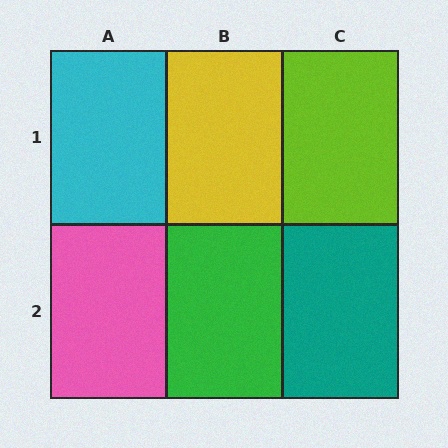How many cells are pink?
1 cell is pink.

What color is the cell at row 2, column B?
Green.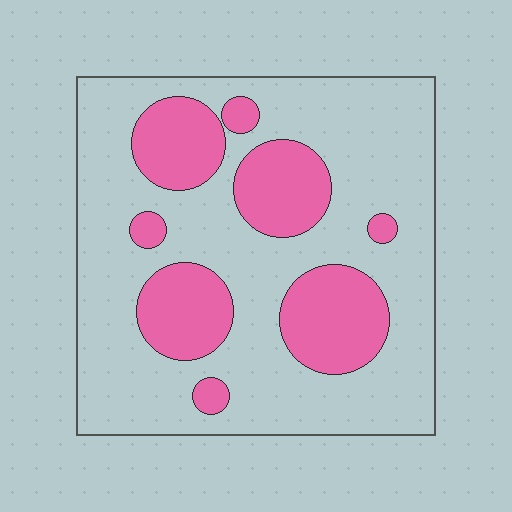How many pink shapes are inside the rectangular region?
8.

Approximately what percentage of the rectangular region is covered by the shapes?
Approximately 30%.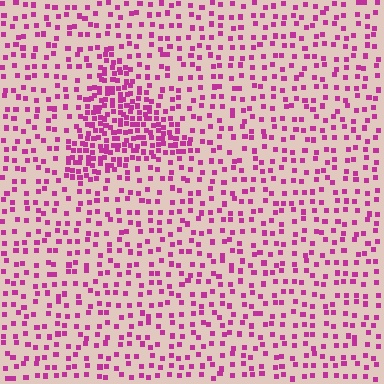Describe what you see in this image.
The image contains small magenta elements arranged at two different densities. A triangle-shaped region is visible where the elements are more densely packed than the surrounding area.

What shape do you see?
I see a triangle.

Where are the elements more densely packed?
The elements are more densely packed inside the triangle boundary.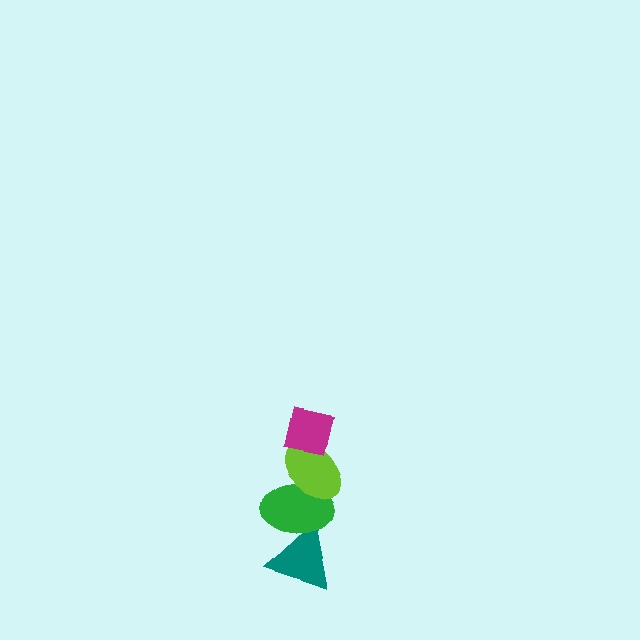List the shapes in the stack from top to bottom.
From top to bottom: the magenta square, the lime ellipse, the green ellipse, the teal triangle.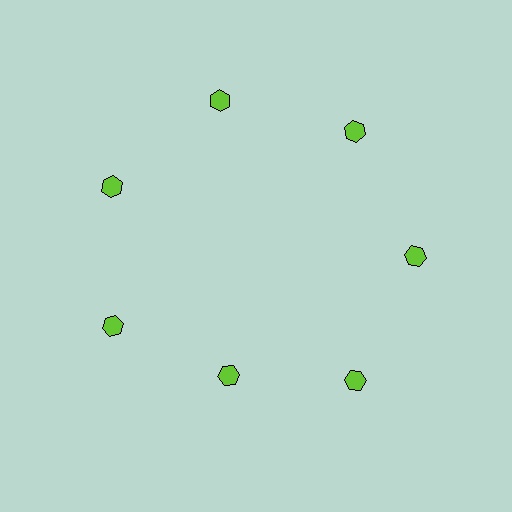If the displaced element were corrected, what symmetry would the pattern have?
It would have 7-fold rotational symmetry — the pattern would map onto itself every 51 degrees.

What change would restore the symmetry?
The symmetry would be restored by moving it outward, back onto the ring so that all 7 hexagons sit at equal angles and equal distance from the center.